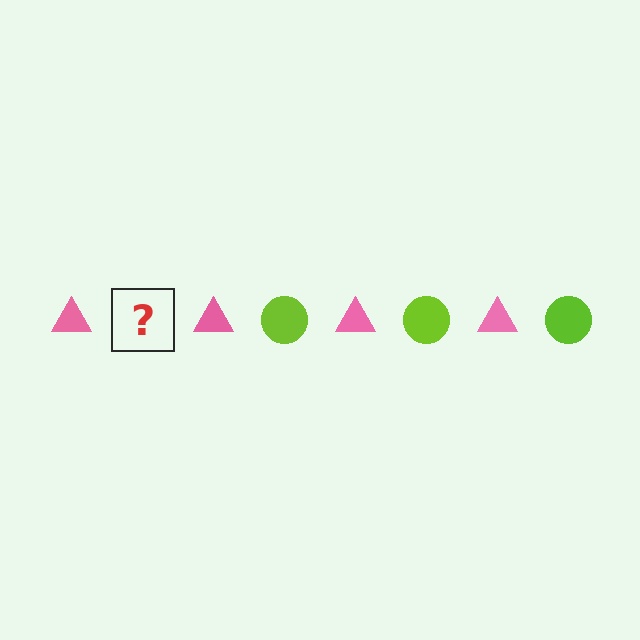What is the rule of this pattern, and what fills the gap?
The rule is that the pattern alternates between pink triangle and lime circle. The gap should be filled with a lime circle.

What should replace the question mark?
The question mark should be replaced with a lime circle.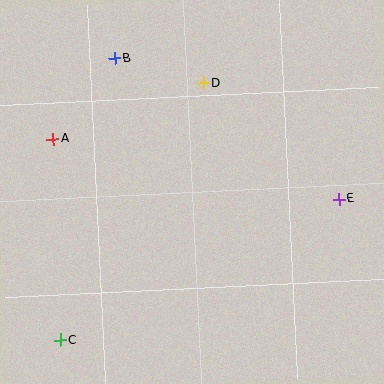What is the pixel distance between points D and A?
The distance between D and A is 160 pixels.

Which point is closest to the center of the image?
Point D at (203, 83) is closest to the center.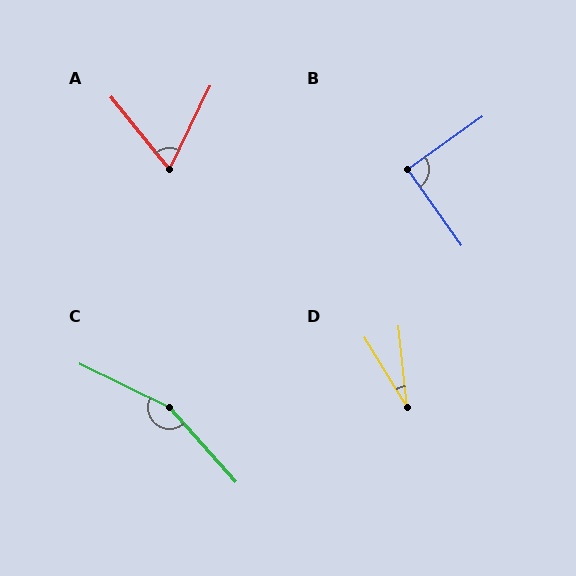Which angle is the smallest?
D, at approximately 26 degrees.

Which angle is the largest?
C, at approximately 158 degrees.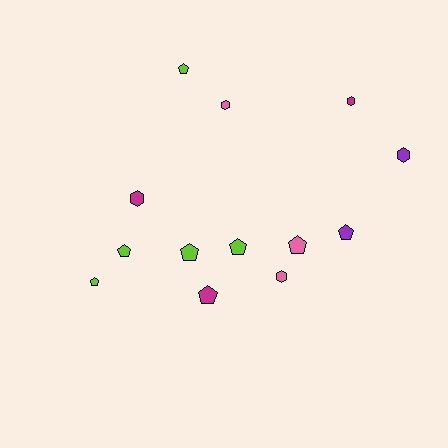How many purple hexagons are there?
There is 1 purple hexagon.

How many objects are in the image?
There are 13 objects.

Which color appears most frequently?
Lime, with 5 objects.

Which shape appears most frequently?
Pentagon, with 8 objects.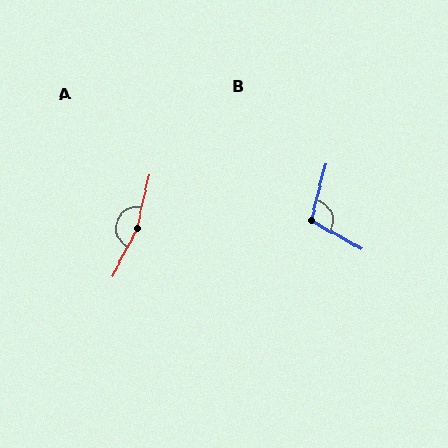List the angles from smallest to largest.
B (106°), A (166°).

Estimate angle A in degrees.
Approximately 166 degrees.